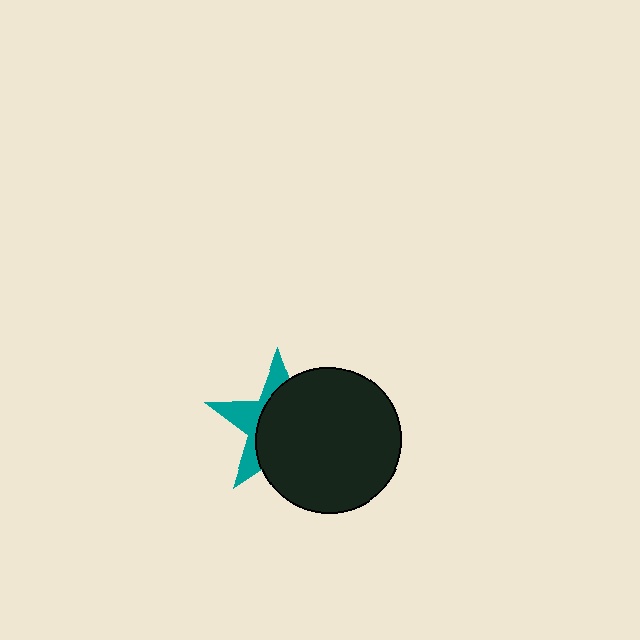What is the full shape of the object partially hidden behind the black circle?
The partially hidden object is a teal star.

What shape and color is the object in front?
The object in front is a black circle.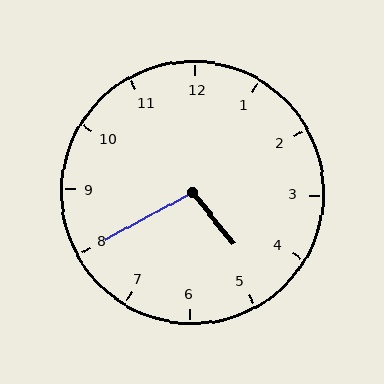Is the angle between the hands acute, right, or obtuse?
It is obtuse.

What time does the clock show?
4:40.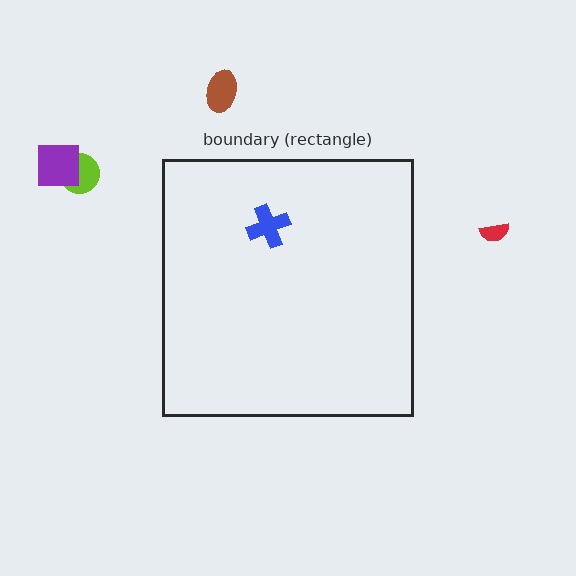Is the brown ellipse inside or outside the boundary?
Outside.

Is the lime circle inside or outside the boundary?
Outside.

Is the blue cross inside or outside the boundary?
Inside.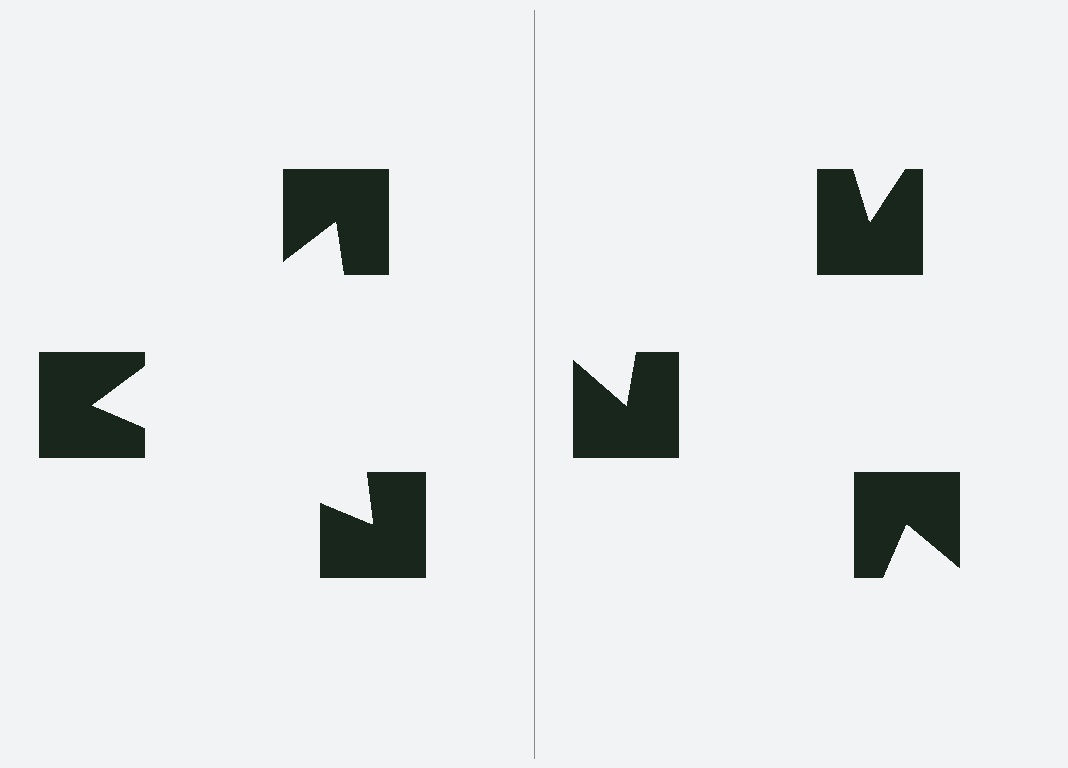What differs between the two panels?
The notched squares are positioned identically on both sides; only the wedge orientations differ. On the left they align to a triangle; on the right they are misaligned.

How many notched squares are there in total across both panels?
6 — 3 on each side.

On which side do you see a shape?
An illusory triangle appears on the left side. On the right side the wedge cuts are rotated, so no coherent shape forms.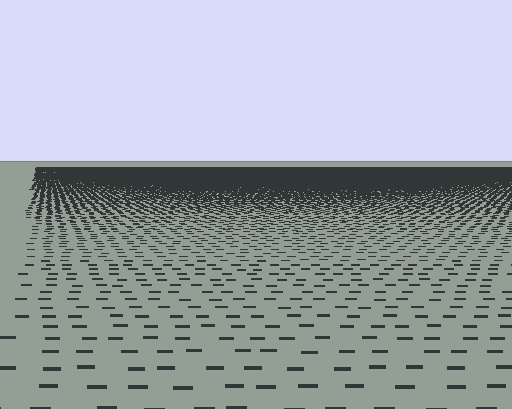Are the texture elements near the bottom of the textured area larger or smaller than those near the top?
Larger. Near the bottom, elements are closer to the viewer and appear at a bigger on-screen size.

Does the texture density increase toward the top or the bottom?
Density increases toward the top.